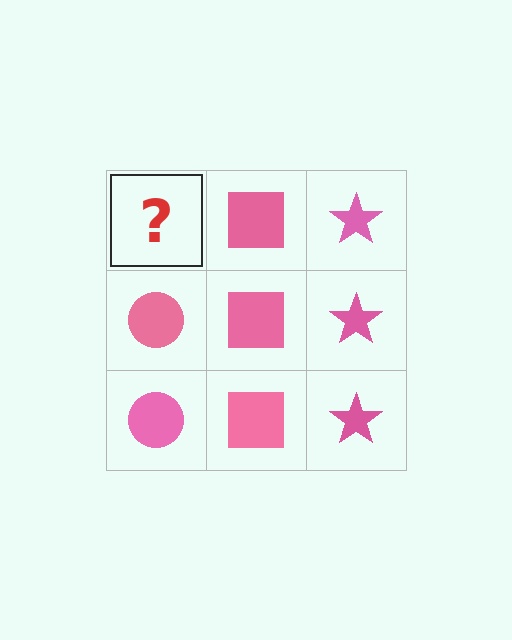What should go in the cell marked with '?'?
The missing cell should contain a pink circle.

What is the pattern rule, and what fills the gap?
The rule is that each column has a consistent shape. The gap should be filled with a pink circle.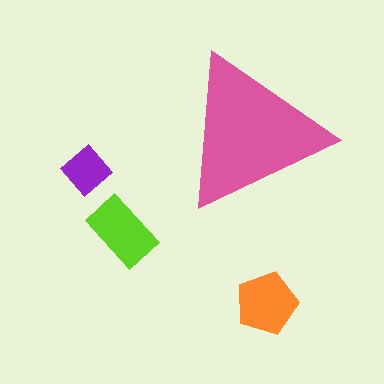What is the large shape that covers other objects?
A pink triangle.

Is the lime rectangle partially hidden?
No, the lime rectangle is fully visible.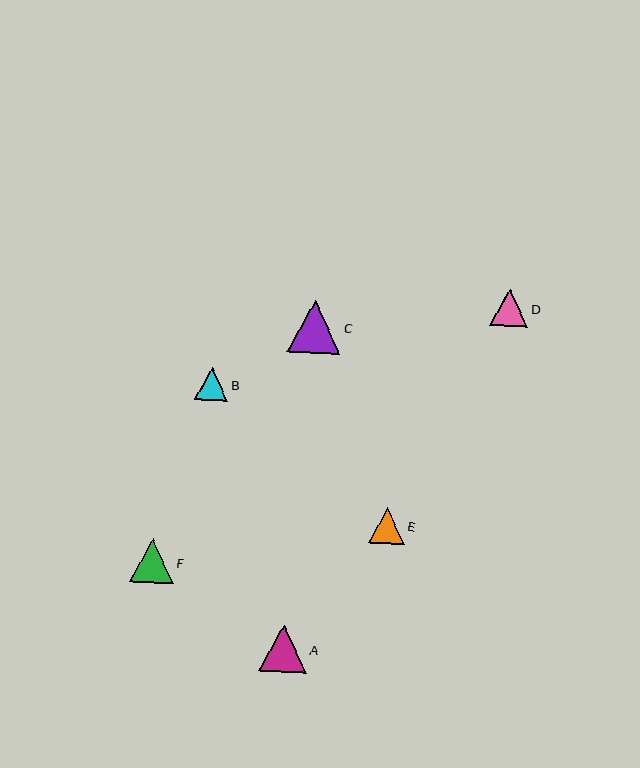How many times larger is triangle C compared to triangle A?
Triangle C is approximately 1.1 times the size of triangle A.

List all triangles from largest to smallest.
From largest to smallest: C, A, F, D, E, B.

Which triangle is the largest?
Triangle C is the largest with a size of approximately 53 pixels.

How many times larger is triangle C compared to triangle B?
Triangle C is approximately 1.6 times the size of triangle B.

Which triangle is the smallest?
Triangle B is the smallest with a size of approximately 33 pixels.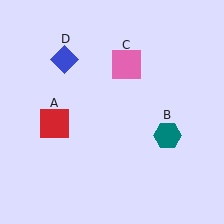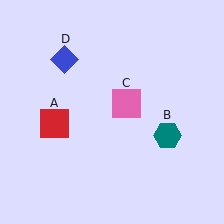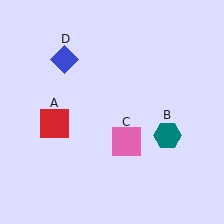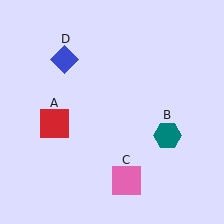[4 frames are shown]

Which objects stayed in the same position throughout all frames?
Red square (object A) and teal hexagon (object B) and blue diamond (object D) remained stationary.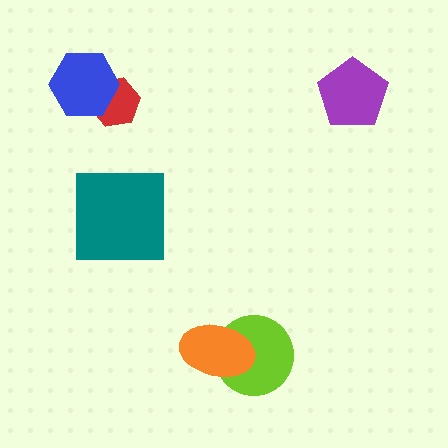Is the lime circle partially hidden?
Yes, it is partially covered by another shape.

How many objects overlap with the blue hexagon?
1 object overlaps with the blue hexagon.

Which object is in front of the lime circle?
The orange ellipse is in front of the lime circle.